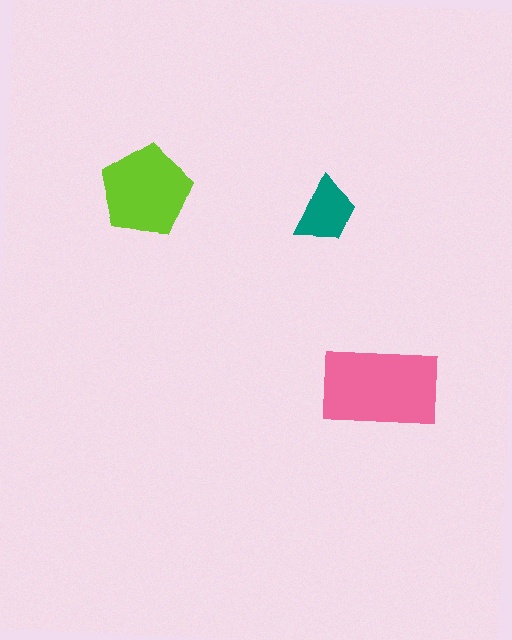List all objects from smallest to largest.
The teal trapezoid, the lime pentagon, the pink rectangle.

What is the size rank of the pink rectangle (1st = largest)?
1st.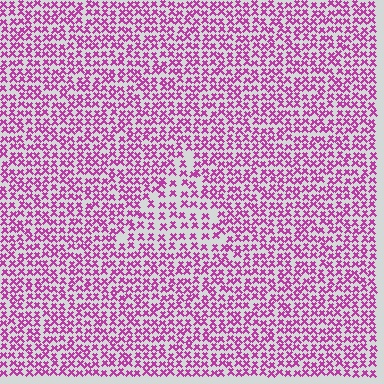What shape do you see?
I see a triangle.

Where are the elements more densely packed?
The elements are more densely packed outside the triangle boundary.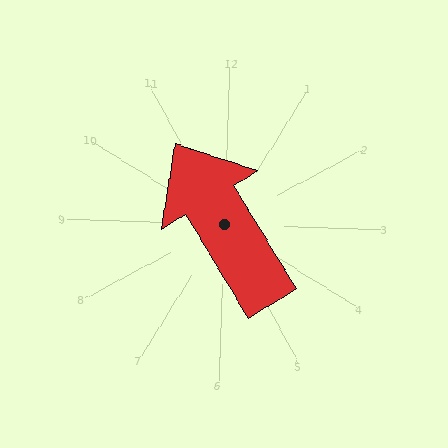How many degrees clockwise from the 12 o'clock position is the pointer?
Approximately 327 degrees.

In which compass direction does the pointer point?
Northwest.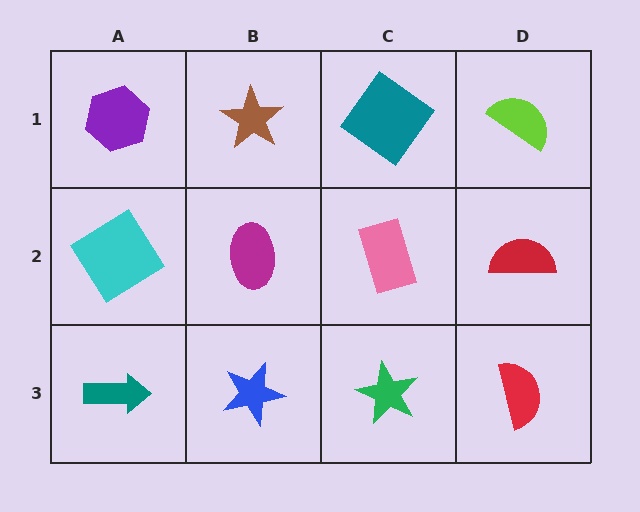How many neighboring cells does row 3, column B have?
3.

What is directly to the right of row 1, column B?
A teal diamond.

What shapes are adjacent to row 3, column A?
A cyan diamond (row 2, column A), a blue star (row 3, column B).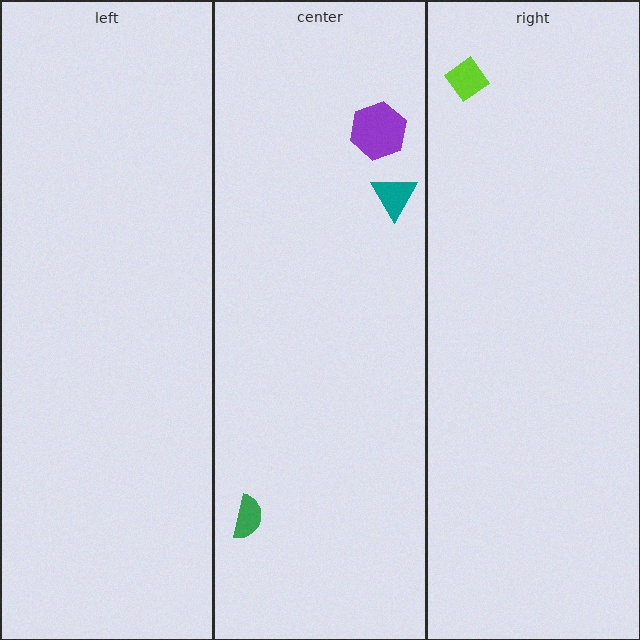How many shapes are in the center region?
3.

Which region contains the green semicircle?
The center region.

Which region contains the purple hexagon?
The center region.